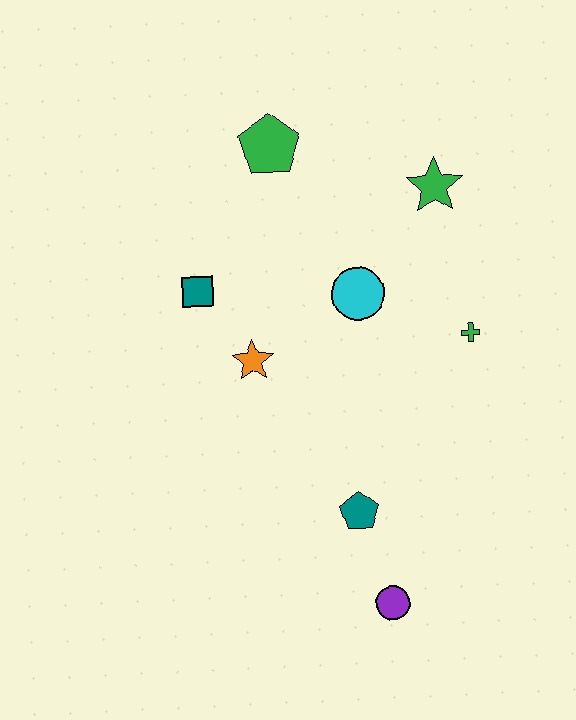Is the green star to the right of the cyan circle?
Yes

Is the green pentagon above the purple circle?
Yes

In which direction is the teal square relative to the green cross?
The teal square is to the left of the green cross.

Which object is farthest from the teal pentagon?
The green pentagon is farthest from the teal pentagon.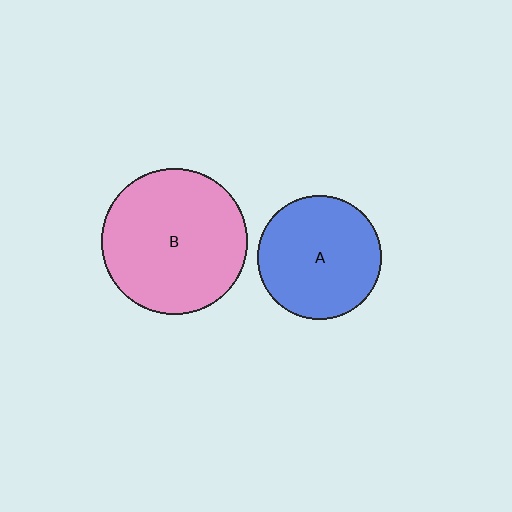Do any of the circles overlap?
No, none of the circles overlap.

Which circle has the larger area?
Circle B (pink).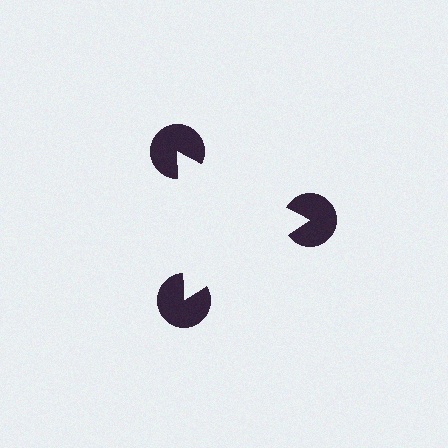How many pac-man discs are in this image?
There are 3 — one at each vertex of the illusory triangle.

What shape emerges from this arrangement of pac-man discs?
An illusory triangle — its edges are inferred from the aligned wedge cuts in the pac-man discs, not physically drawn.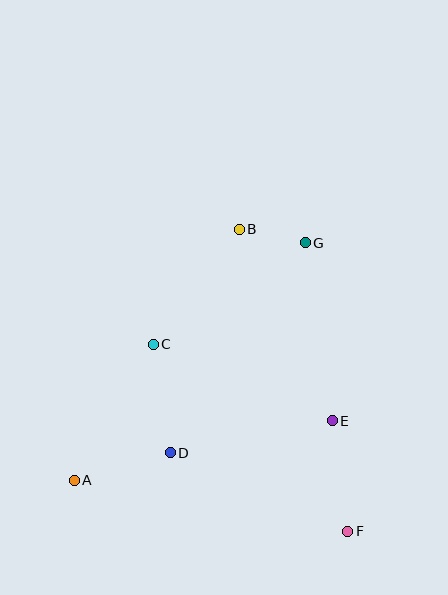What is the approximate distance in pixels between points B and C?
The distance between B and C is approximately 144 pixels.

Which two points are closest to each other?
Points B and G are closest to each other.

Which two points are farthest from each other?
Points A and G are farthest from each other.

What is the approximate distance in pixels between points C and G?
The distance between C and G is approximately 183 pixels.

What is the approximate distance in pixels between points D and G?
The distance between D and G is approximately 249 pixels.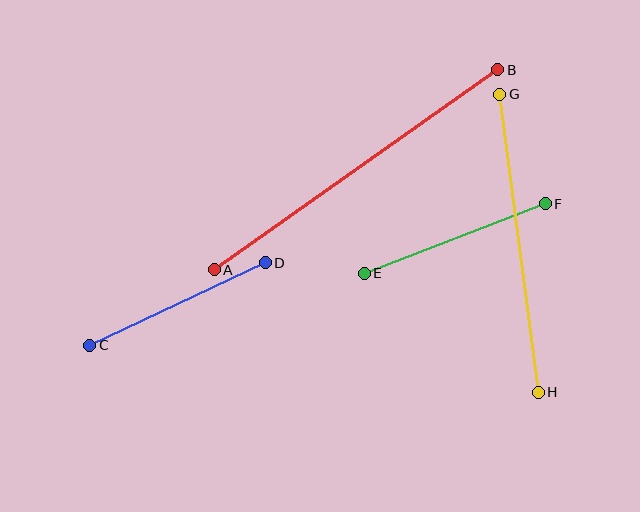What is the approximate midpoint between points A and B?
The midpoint is at approximately (356, 170) pixels.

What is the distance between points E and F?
The distance is approximately 194 pixels.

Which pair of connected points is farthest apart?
Points A and B are farthest apart.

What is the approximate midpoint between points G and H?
The midpoint is at approximately (519, 243) pixels.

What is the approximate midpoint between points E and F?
The midpoint is at approximately (455, 238) pixels.